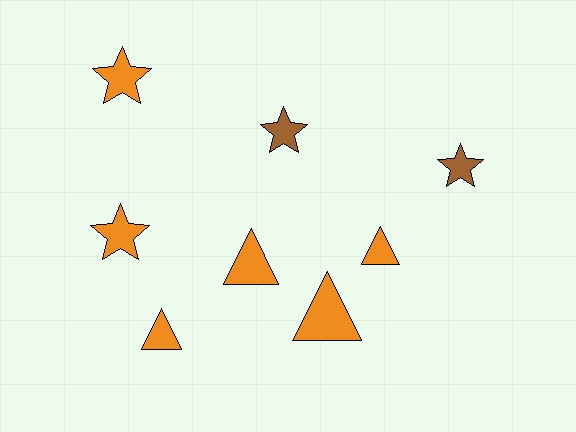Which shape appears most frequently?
Triangle, with 4 objects.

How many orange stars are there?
There are 2 orange stars.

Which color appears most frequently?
Orange, with 6 objects.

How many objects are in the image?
There are 8 objects.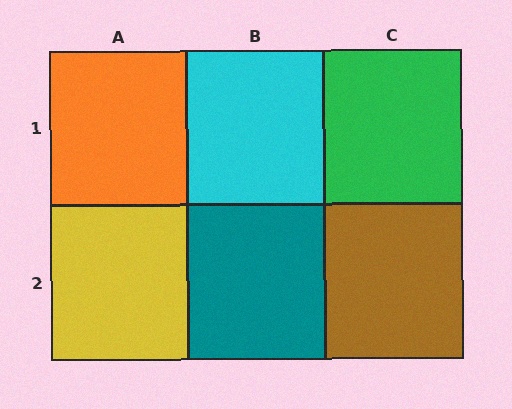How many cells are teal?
1 cell is teal.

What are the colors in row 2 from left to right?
Yellow, teal, brown.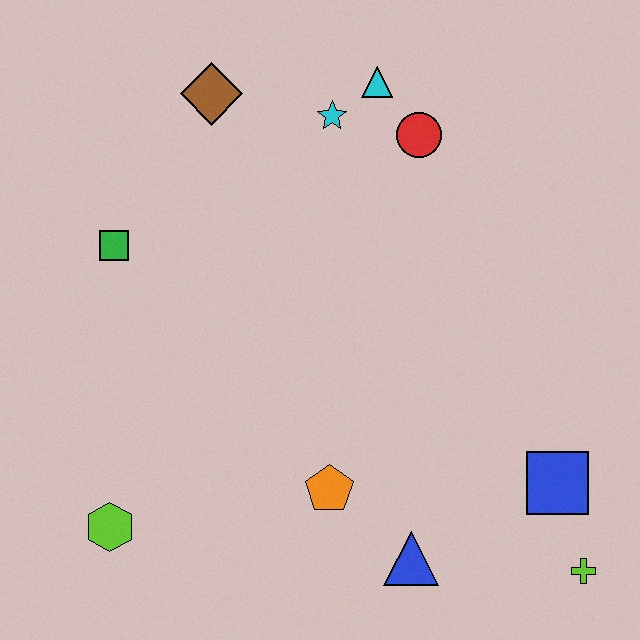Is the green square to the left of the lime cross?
Yes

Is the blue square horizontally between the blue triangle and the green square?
No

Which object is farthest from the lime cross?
The brown diamond is farthest from the lime cross.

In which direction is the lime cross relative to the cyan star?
The lime cross is below the cyan star.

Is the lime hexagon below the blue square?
Yes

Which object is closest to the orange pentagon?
The blue triangle is closest to the orange pentagon.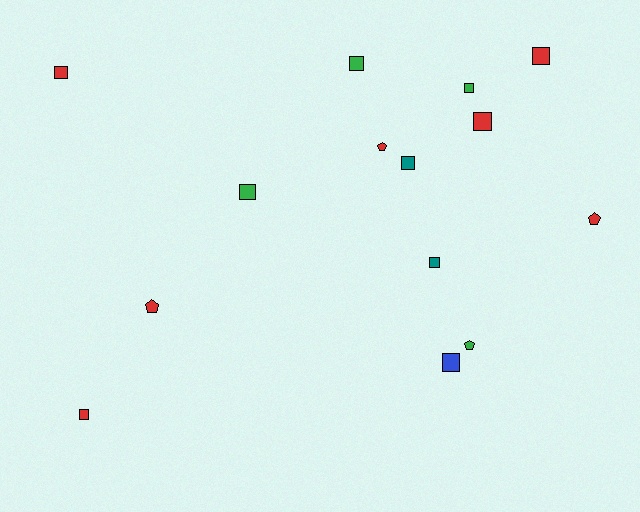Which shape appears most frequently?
Square, with 10 objects.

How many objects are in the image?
There are 14 objects.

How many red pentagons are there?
There are 3 red pentagons.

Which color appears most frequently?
Red, with 7 objects.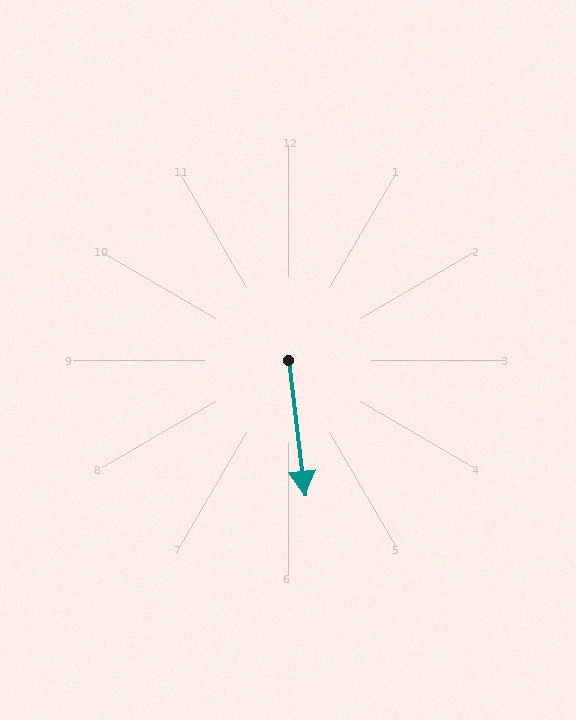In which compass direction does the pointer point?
South.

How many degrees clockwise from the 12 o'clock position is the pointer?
Approximately 173 degrees.